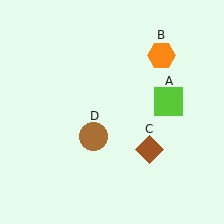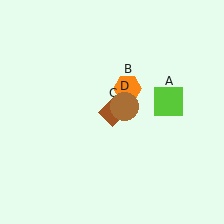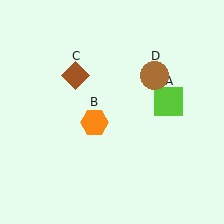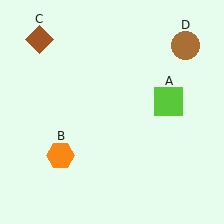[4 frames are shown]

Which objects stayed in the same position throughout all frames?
Lime square (object A) remained stationary.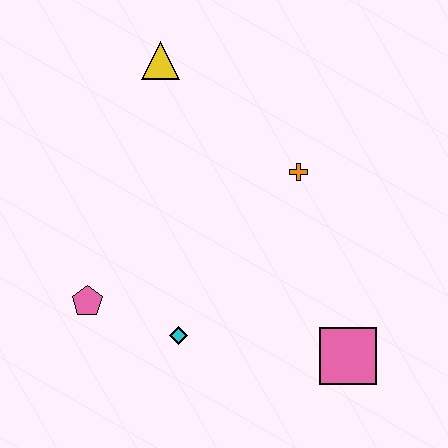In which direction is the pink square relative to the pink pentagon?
The pink square is to the right of the pink pentagon.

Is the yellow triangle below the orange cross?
No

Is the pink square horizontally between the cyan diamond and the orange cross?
No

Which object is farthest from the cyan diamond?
The yellow triangle is farthest from the cyan diamond.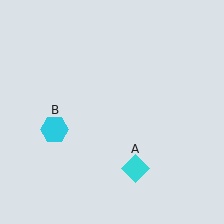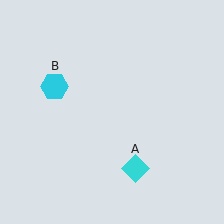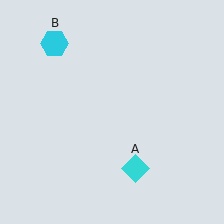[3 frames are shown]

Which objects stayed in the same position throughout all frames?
Cyan diamond (object A) remained stationary.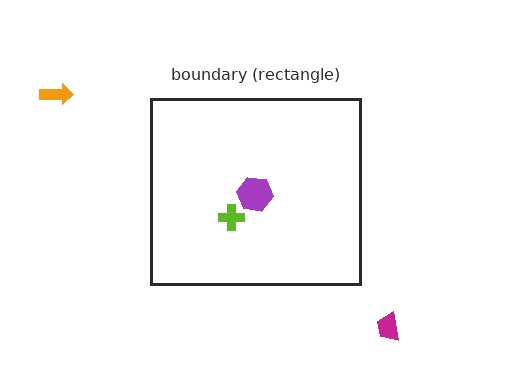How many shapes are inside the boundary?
2 inside, 2 outside.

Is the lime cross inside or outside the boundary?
Inside.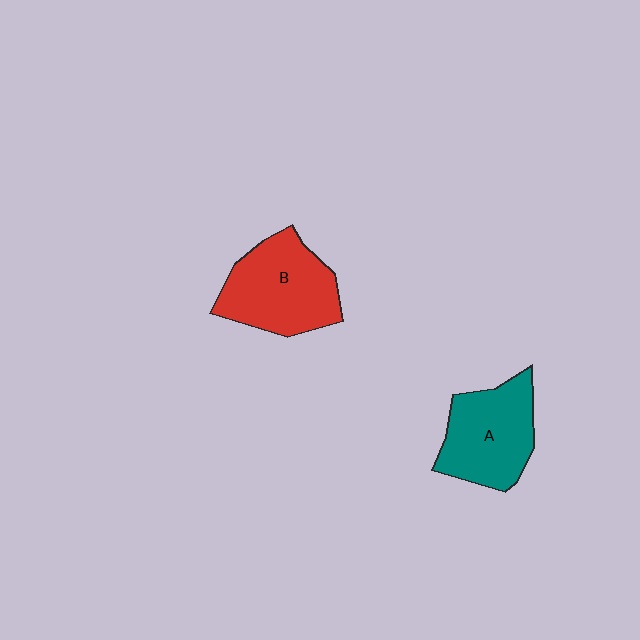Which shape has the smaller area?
Shape A (teal).